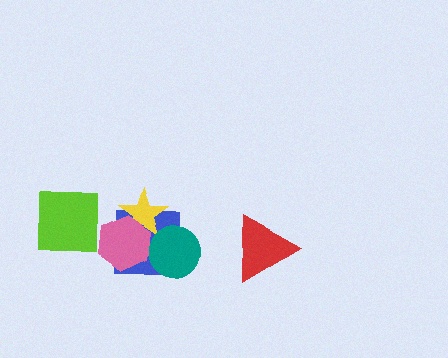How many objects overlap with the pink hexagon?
2 objects overlap with the pink hexagon.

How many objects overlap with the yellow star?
2 objects overlap with the yellow star.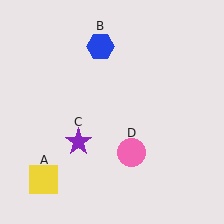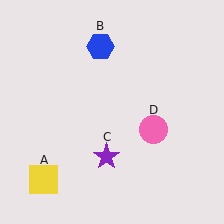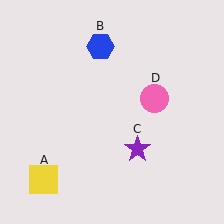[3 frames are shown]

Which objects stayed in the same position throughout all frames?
Yellow square (object A) and blue hexagon (object B) remained stationary.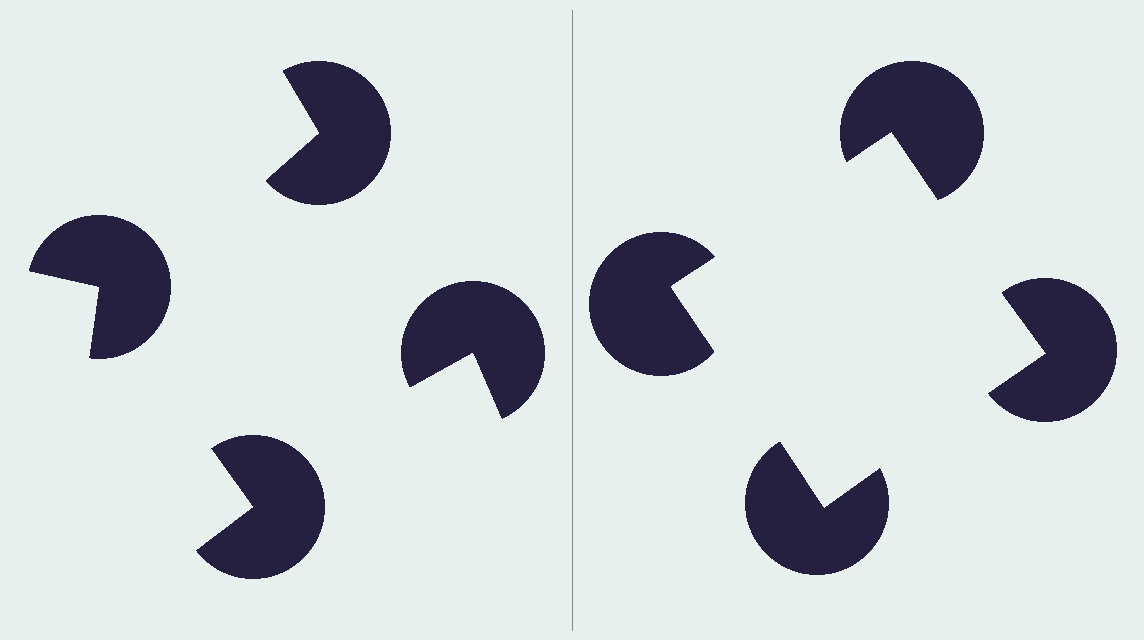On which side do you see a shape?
An illusory square appears on the right side. On the left side the wedge cuts are rotated, so no coherent shape forms.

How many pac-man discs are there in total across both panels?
8 — 4 on each side.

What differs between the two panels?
The pac-man discs are positioned identically on both sides; only the wedge orientations differ. On the right they align to a square; on the left they are misaligned.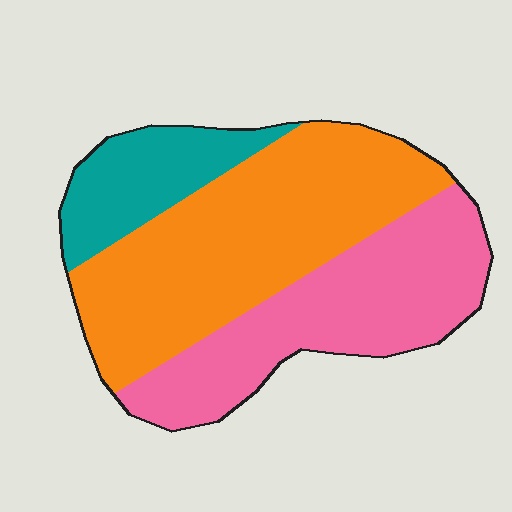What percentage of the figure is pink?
Pink takes up between a third and a half of the figure.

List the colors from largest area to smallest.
From largest to smallest: orange, pink, teal.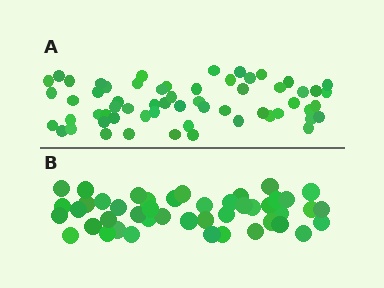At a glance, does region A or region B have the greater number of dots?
Region A (the top region) has more dots.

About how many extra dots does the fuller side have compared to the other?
Region A has approximately 15 more dots than region B.